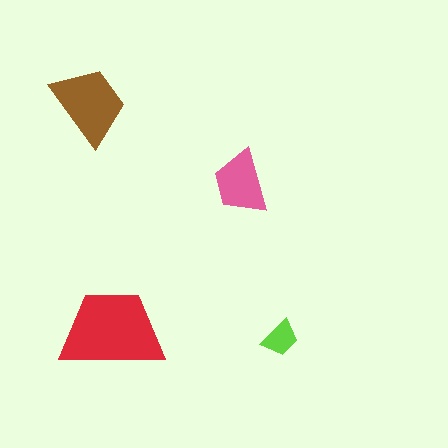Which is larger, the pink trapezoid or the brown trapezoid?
The brown one.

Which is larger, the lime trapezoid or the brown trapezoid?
The brown one.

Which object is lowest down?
The lime trapezoid is bottommost.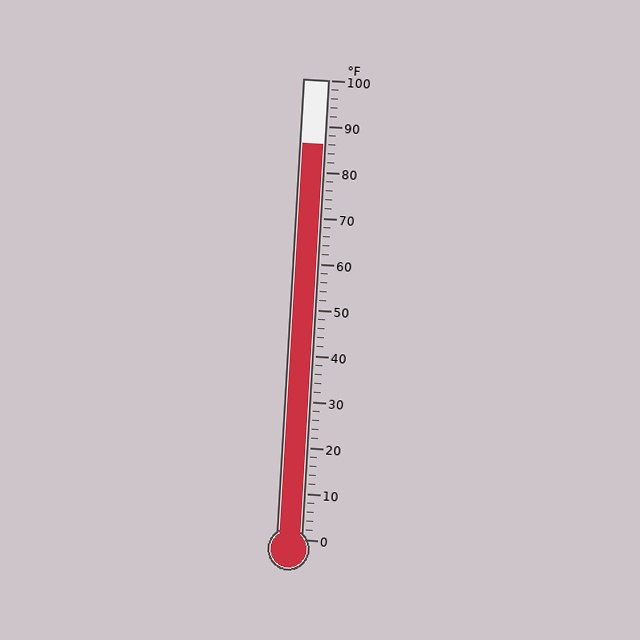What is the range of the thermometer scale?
The thermometer scale ranges from 0°F to 100°F.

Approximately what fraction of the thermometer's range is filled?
The thermometer is filled to approximately 85% of its range.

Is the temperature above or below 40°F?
The temperature is above 40°F.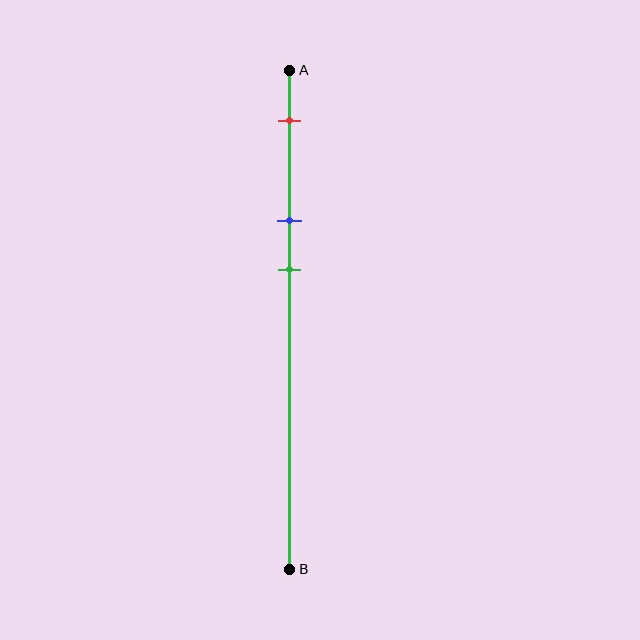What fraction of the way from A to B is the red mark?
The red mark is approximately 10% (0.1) of the way from A to B.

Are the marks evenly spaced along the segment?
Yes, the marks are approximately evenly spaced.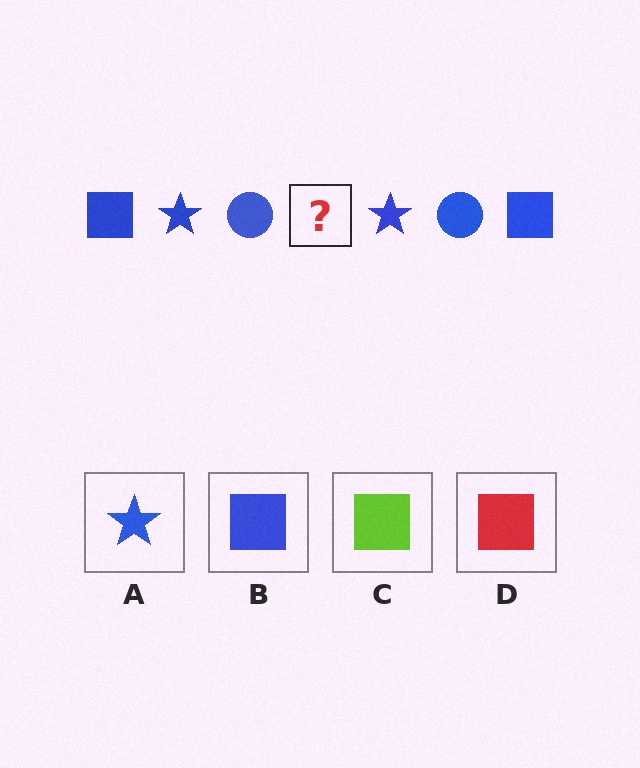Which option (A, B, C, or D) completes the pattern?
B.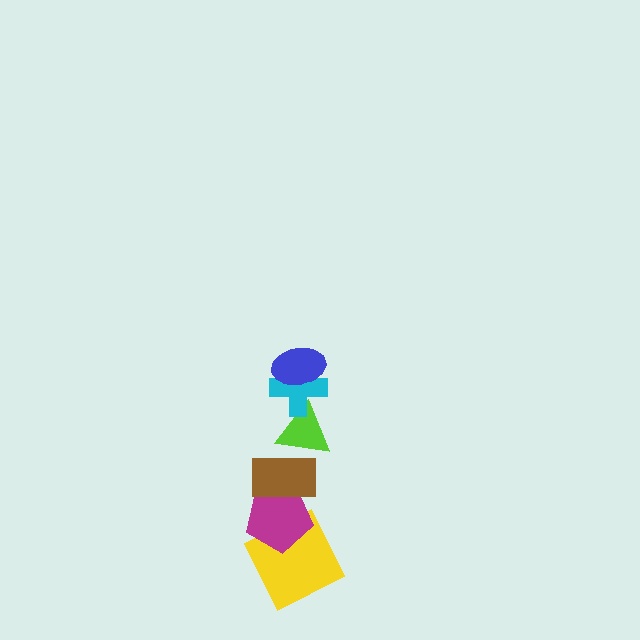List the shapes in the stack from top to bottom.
From top to bottom: the blue ellipse, the cyan cross, the lime triangle, the brown rectangle, the magenta pentagon, the yellow square.